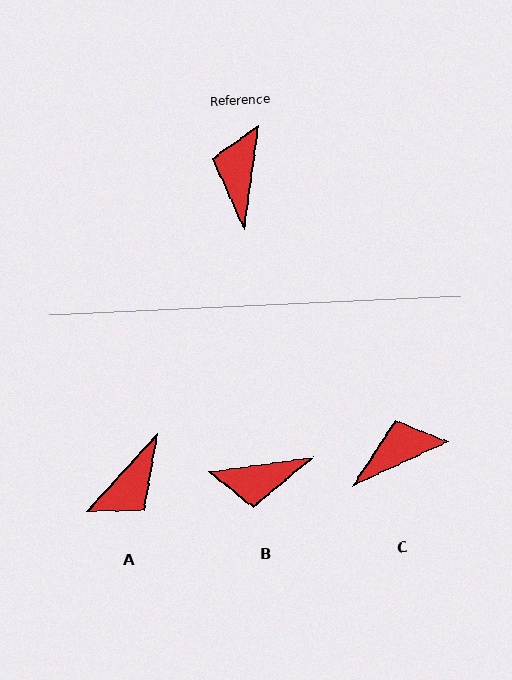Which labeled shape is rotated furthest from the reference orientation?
A, about 145 degrees away.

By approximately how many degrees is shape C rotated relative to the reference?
Approximately 57 degrees clockwise.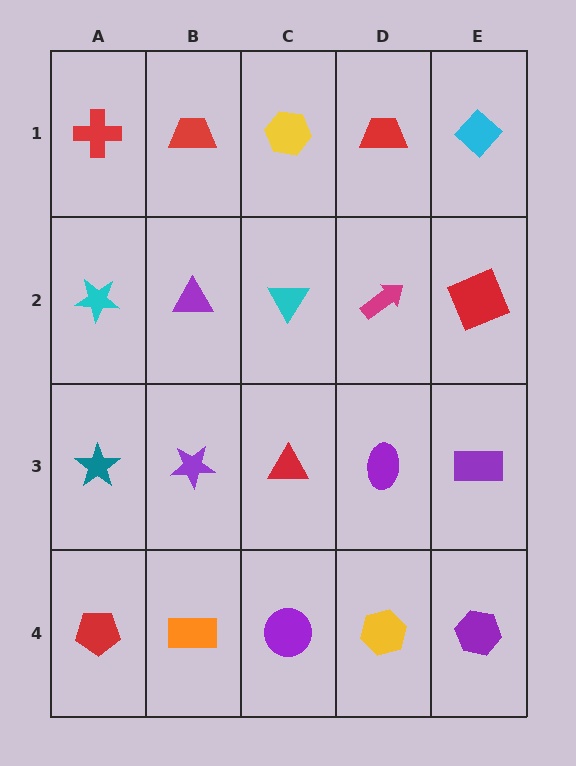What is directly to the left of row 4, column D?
A purple circle.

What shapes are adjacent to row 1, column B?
A purple triangle (row 2, column B), a red cross (row 1, column A), a yellow hexagon (row 1, column C).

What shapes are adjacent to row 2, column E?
A cyan diamond (row 1, column E), a purple rectangle (row 3, column E), a magenta arrow (row 2, column D).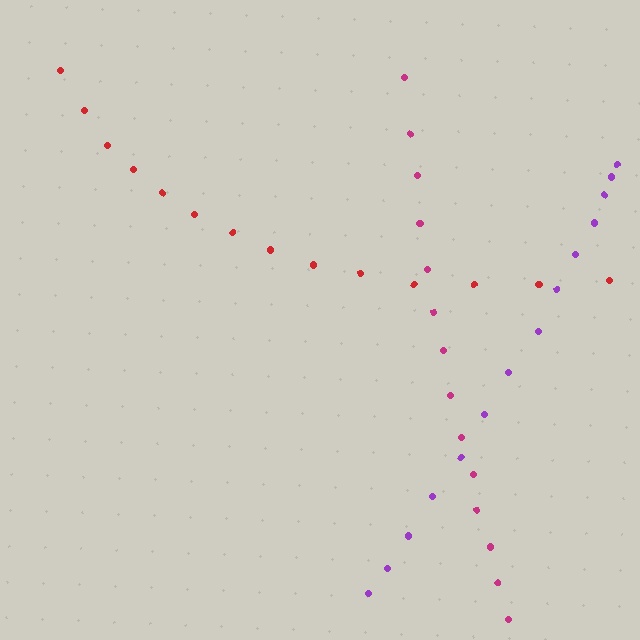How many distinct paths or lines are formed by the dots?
There are 3 distinct paths.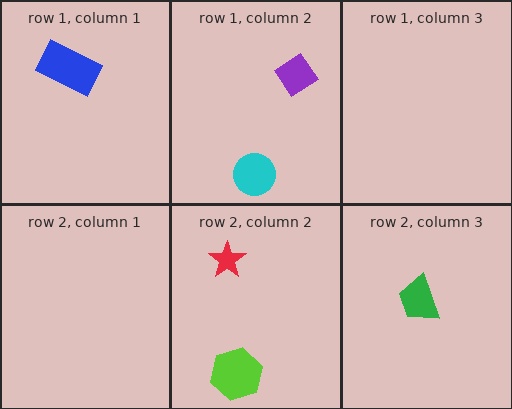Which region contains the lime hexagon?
The row 2, column 2 region.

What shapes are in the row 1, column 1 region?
The blue rectangle.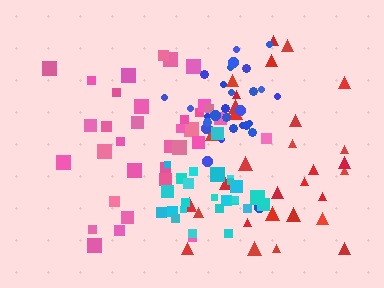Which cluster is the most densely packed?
Blue.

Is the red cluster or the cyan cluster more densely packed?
Cyan.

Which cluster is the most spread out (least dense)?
Red.